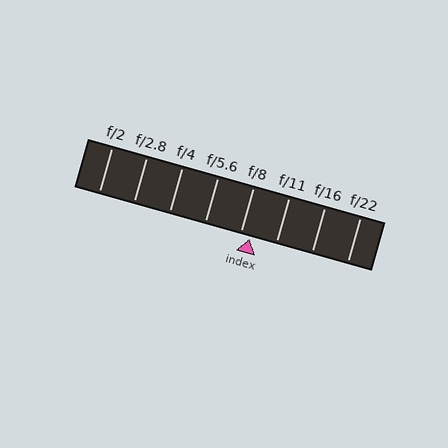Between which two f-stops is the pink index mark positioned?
The index mark is between f/8 and f/11.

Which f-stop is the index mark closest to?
The index mark is closest to f/8.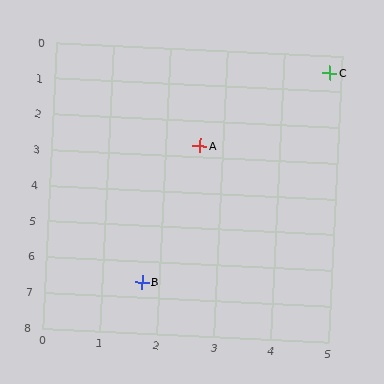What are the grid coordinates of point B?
Point B is at approximately (1.7, 6.6).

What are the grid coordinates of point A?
Point A is at approximately (2.6, 2.7).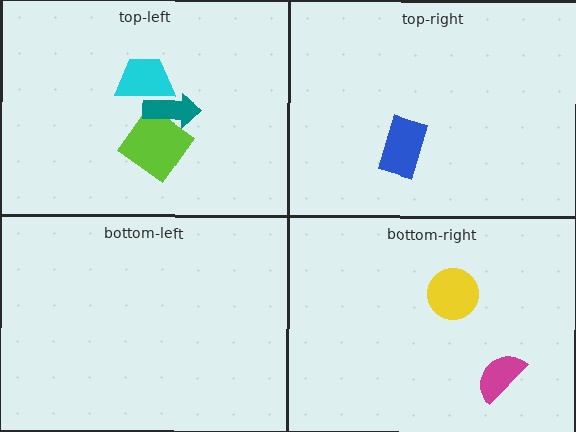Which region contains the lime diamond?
The top-left region.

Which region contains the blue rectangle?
The top-right region.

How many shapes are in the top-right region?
1.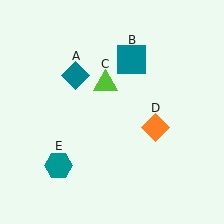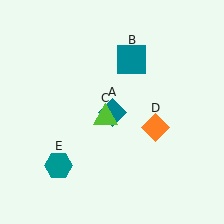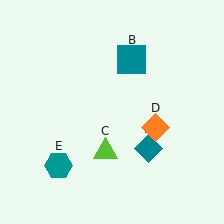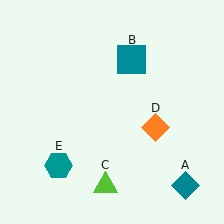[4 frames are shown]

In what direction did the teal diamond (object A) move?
The teal diamond (object A) moved down and to the right.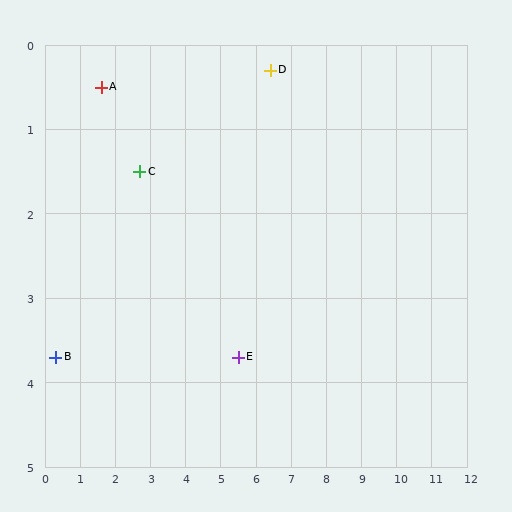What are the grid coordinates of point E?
Point E is at approximately (5.5, 3.7).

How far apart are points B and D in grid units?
Points B and D are about 7.0 grid units apart.